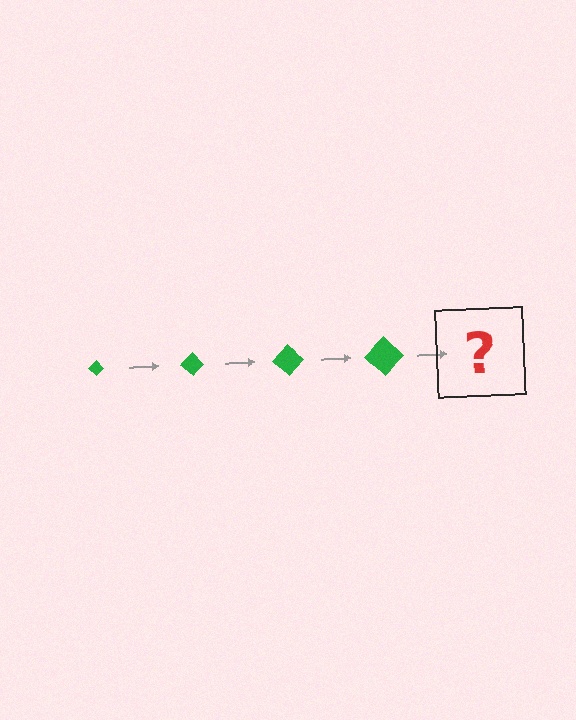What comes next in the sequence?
The next element should be a green diamond, larger than the previous one.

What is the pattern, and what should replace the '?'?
The pattern is that the diamond gets progressively larger each step. The '?' should be a green diamond, larger than the previous one.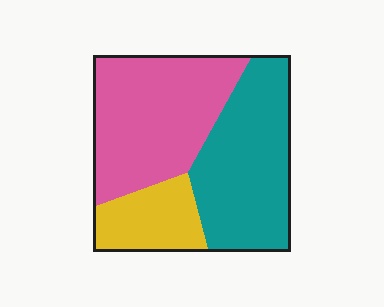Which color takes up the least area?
Yellow, at roughly 15%.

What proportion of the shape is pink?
Pink covers roughly 45% of the shape.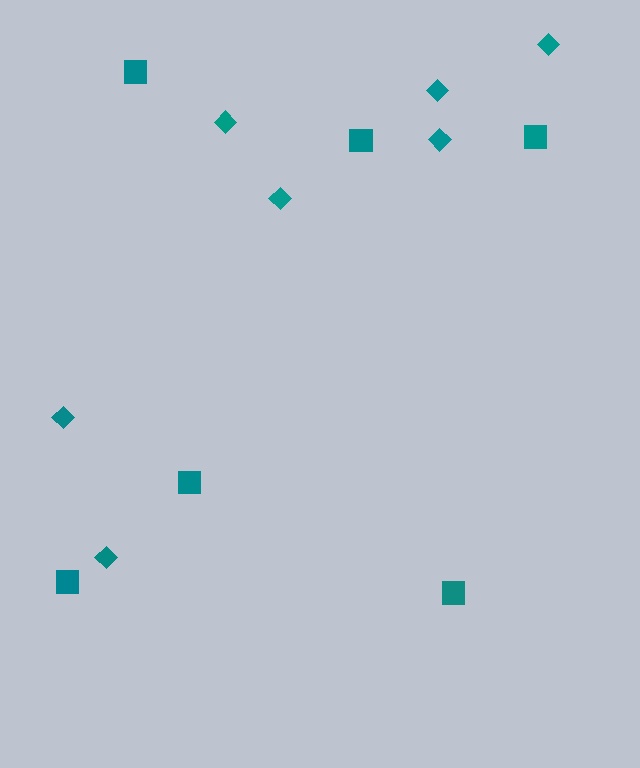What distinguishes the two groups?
There are 2 groups: one group of diamonds (7) and one group of squares (6).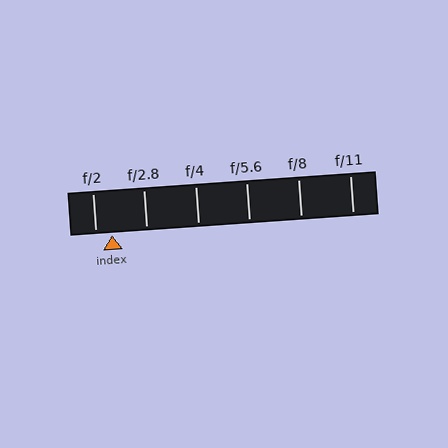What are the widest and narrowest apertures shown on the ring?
The widest aperture shown is f/2 and the narrowest is f/11.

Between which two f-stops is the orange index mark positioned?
The index mark is between f/2 and f/2.8.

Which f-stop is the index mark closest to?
The index mark is closest to f/2.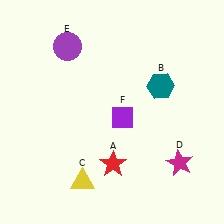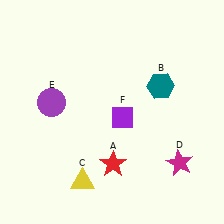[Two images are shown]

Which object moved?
The purple circle (E) moved down.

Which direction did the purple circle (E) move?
The purple circle (E) moved down.